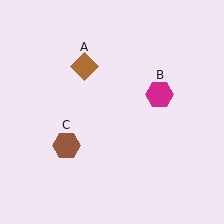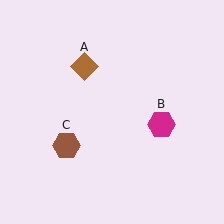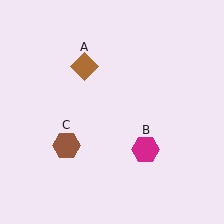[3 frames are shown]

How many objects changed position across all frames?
1 object changed position: magenta hexagon (object B).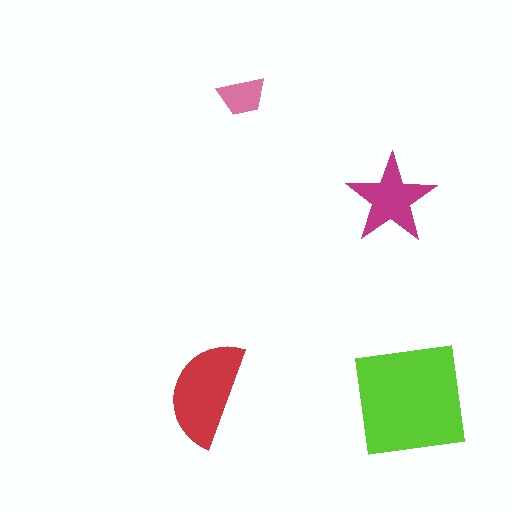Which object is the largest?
The lime square.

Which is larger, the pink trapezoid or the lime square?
The lime square.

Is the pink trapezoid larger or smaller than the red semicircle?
Smaller.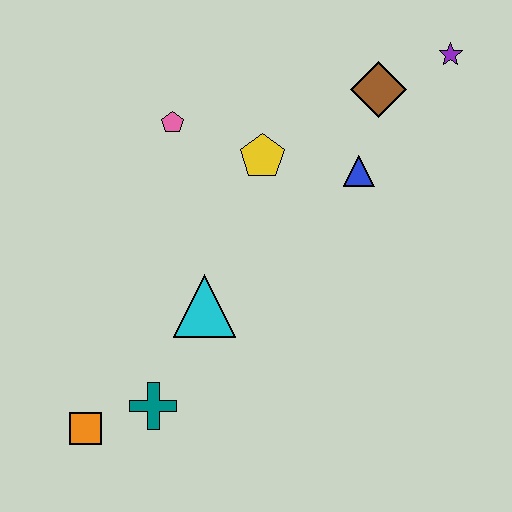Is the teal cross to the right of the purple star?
No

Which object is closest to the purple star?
The brown diamond is closest to the purple star.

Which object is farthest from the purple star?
The orange square is farthest from the purple star.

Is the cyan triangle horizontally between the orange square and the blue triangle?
Yes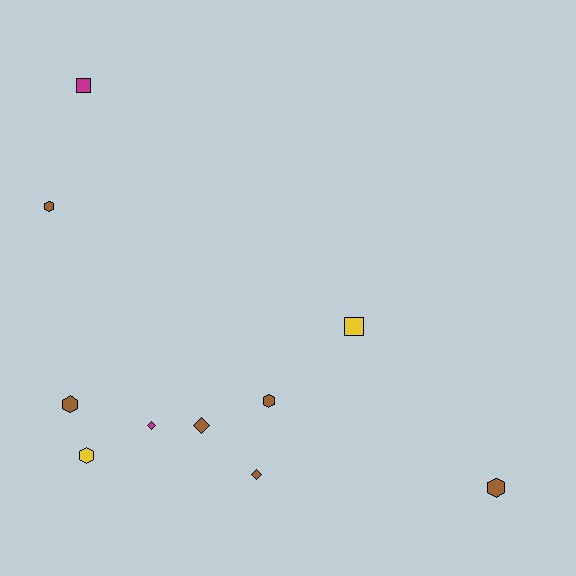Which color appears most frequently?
Brown, with 6 objects.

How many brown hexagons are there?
There are 4 brown hexagons.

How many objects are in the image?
There are 10 objects.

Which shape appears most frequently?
Hexagon, with 5 objects.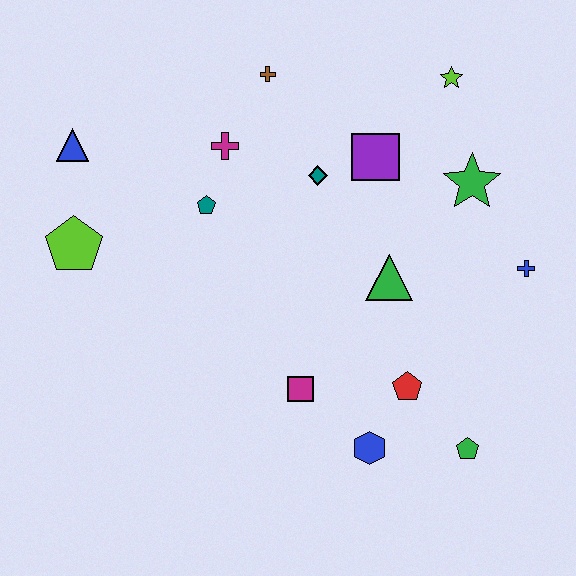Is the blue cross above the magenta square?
Yes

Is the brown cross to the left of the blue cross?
Yes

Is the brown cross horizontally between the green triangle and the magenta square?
No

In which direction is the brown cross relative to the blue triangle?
The brown cross is to the right of the blue triangle.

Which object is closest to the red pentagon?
The blue hexagon is closest to the red pentagon.